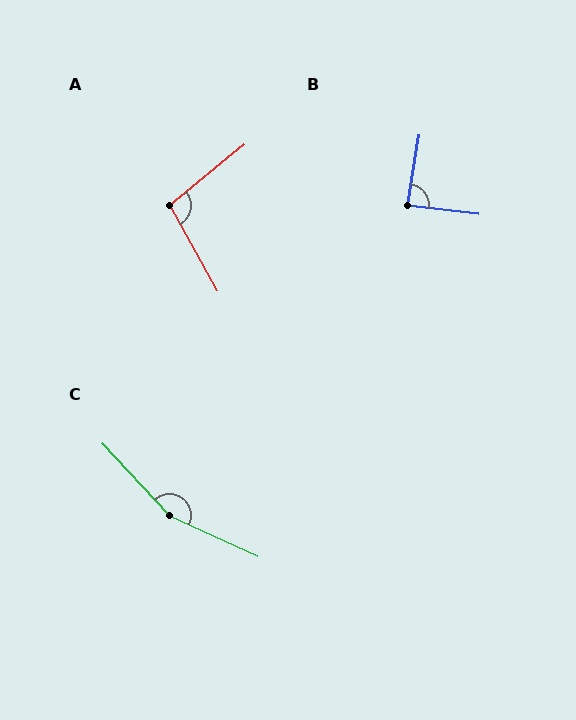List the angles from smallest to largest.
B (88°), A (100°), C (158°).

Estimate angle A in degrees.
Approximately 100 degrees.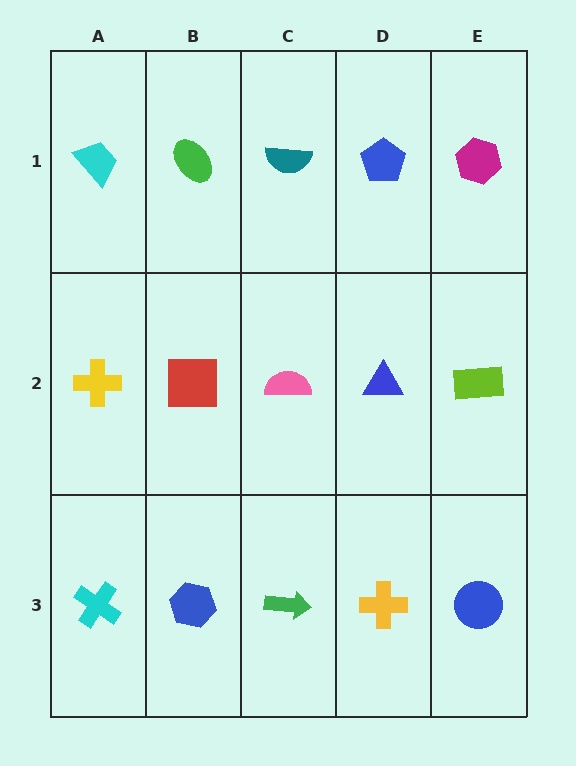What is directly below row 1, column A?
A yellow cross.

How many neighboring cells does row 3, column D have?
3.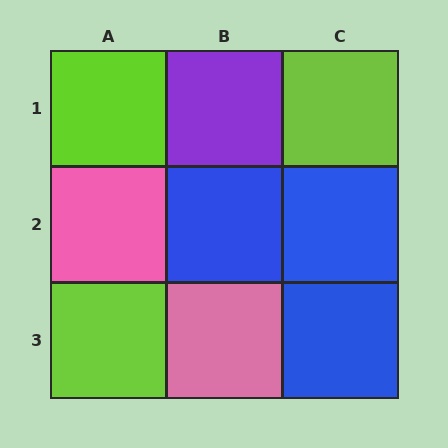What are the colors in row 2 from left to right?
Pink, blue, blue.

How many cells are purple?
1 cell is purple.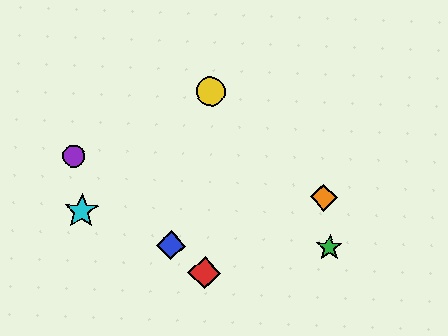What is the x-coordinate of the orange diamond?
The orange diamond is at x≈324.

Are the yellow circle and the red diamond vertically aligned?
Yes, both are at x≈211.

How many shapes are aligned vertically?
2 shapes (the red diamond, the yellow circle) are aligned vertically.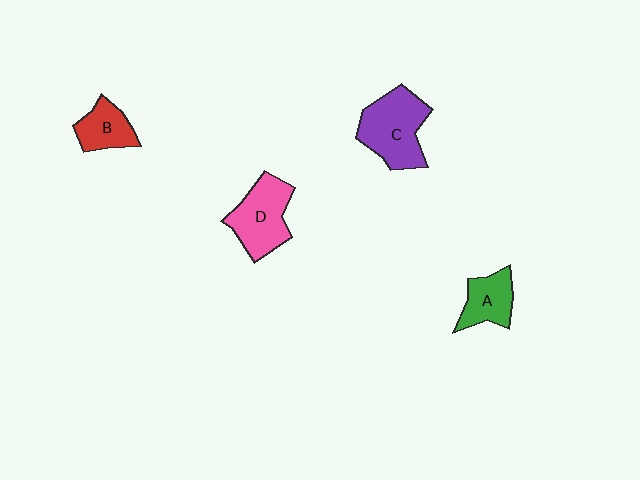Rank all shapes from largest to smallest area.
From largest to smallest: C (purple), D (pink), A (green), B (red).